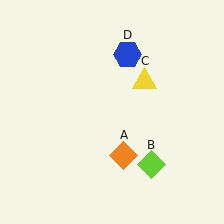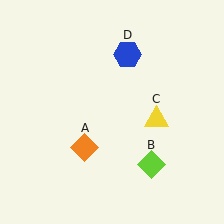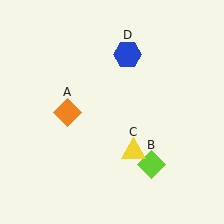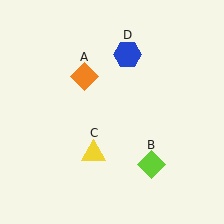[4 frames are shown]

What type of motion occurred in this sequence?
The orange diamond (object A), yellow triangle (object C) rotated clockwise around the center of the scene.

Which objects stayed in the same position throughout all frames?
Lime diamond (object B) and blue hexagon (object D) remained stationary.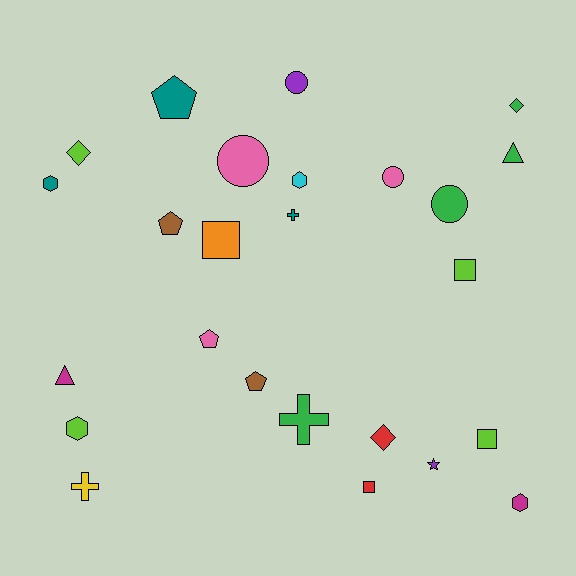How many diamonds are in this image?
There are 3 diamonds.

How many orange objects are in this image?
There is 1 orange object.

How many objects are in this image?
There are 25 objects.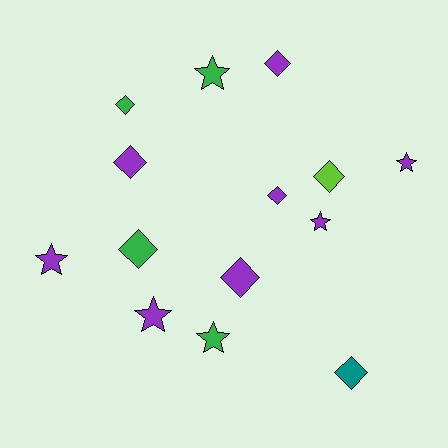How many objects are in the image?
There are 14 objects.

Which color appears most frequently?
Purple, with 8 objects.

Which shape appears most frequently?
Diamond, with 8 objects.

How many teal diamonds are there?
There is 1 teal diamond.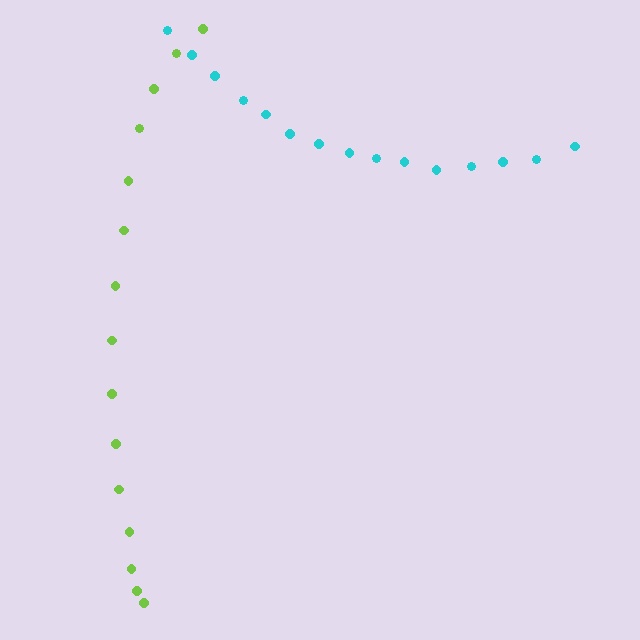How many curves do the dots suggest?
There are 2 distinct paths.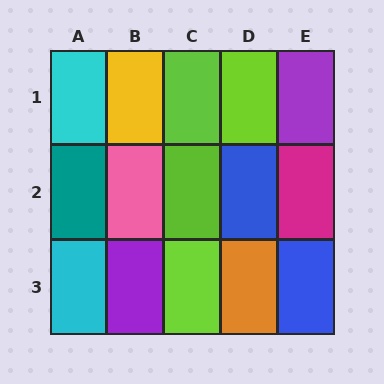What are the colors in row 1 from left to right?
Cyan, yellow, lime, lime, purple.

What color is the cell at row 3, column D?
Orange.